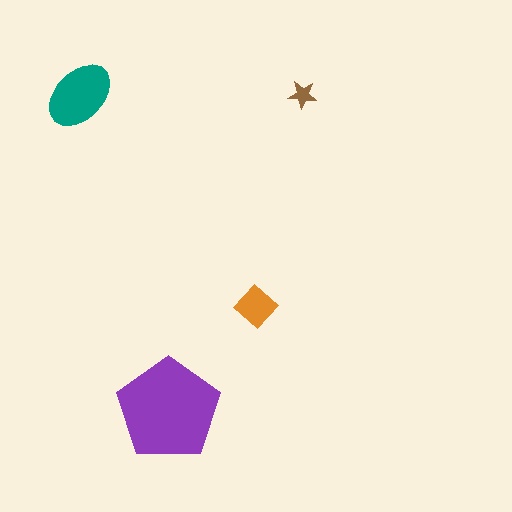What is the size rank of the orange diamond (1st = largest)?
3rd.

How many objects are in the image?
There are 4 objects in the image.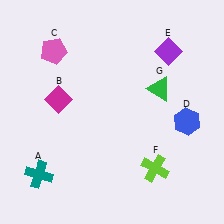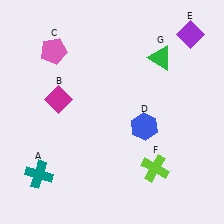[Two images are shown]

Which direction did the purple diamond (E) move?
The purple diamond (E) moved right.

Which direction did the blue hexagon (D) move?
The blue hexagon (D) moved left.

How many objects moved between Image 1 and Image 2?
3 objects moved between the two images.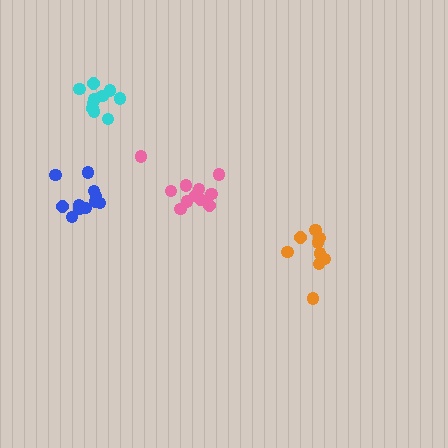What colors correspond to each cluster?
The clusters are colored: orange, pink, cyan, blue.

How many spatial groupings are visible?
There are 4 spatial groupings.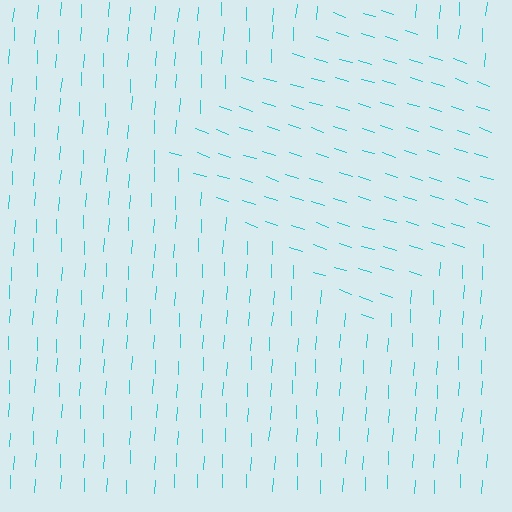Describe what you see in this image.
The image is filled with small cyan line segments. A diamond region in the image has lines oriented differently from the surrounding lines, creating a visible texture boundary.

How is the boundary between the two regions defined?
The boundary is defined purely by a change in line orientation (approximately 75 degrees difference). All lines are the same color and thickness.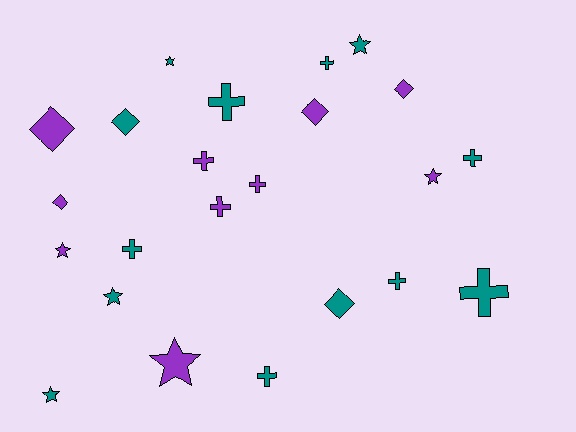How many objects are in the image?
There are 23 objects.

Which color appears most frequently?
Teal, with 13 objects.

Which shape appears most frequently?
Cross, with 10 objects.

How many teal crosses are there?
There are 7 teal crosses.